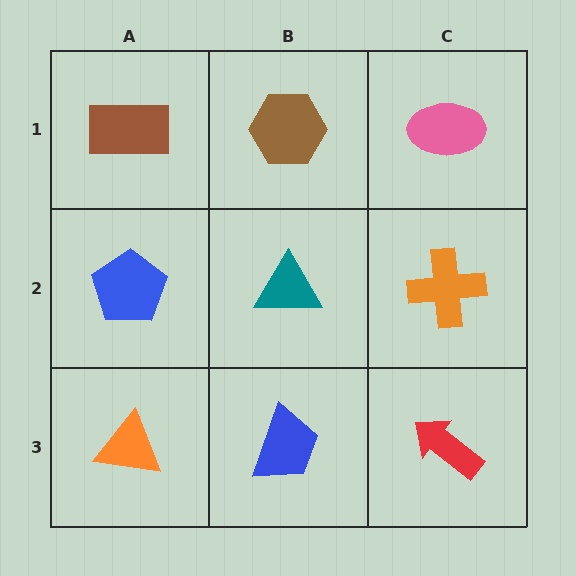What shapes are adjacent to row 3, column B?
A teal triangle (row 2, column B), an orange triangle (row 3, column A), a red arrow (row 3, column C).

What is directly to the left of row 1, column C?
A brown hexagon.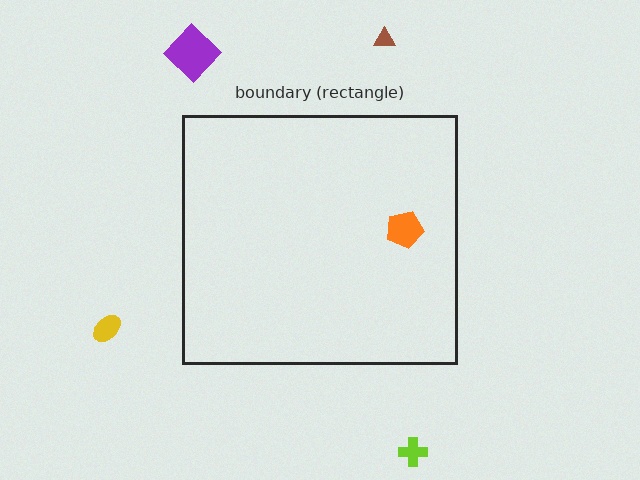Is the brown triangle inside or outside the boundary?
Outside.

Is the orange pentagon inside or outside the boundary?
Inside.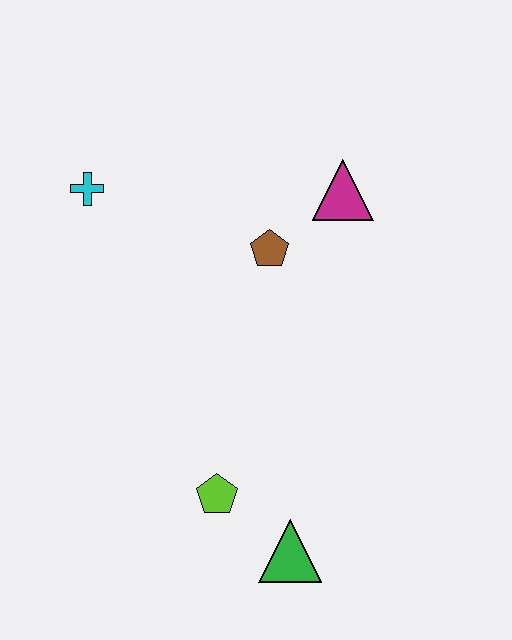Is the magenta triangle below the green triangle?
No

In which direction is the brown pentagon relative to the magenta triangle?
The brown pentagon is to the left of the magenta triangle.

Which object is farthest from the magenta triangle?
The green triangle is farthest from the magenta triangle.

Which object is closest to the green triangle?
The lime pentagon is closest to the green triangle.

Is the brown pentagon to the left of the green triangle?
Yes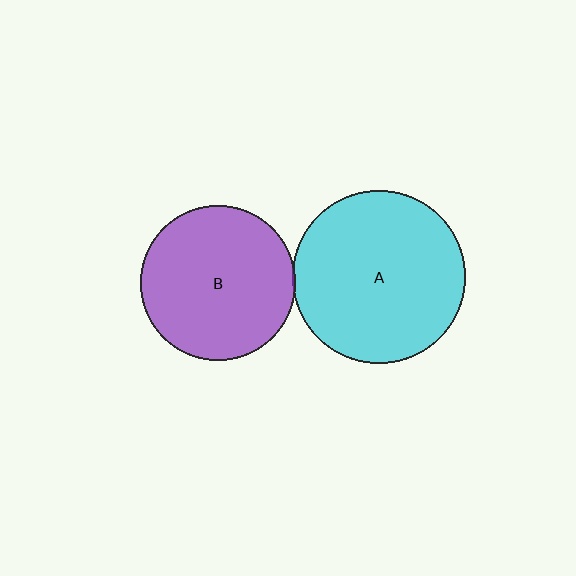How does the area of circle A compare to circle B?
Approximately 1.2 times.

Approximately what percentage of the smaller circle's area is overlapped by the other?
Approximately 5%.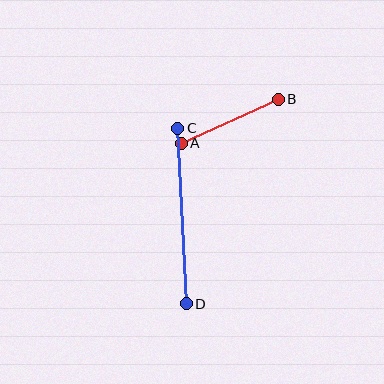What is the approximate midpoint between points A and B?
The midpoint is at approximately (230, 121) pixels.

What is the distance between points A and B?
The distance is approximately 107 pixels.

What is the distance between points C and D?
The distance is approximately 176 pixels.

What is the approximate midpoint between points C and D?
The midpoint is at approximately (182, 216) pixels.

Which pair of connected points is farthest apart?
Points C and D are farthest apart.